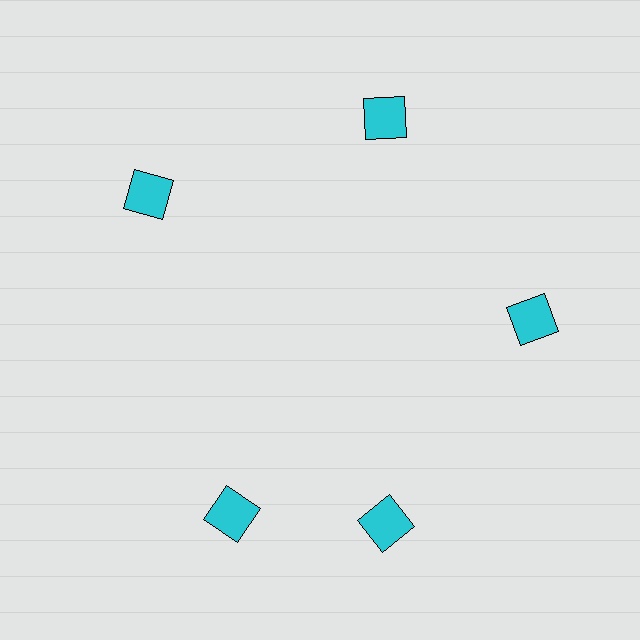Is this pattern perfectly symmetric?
No. The 5 cyan squares are arranged in a ring, but one element near the 8 o'clock position is rotated out of alignment along the ring, breaking the 5-fold rotational symmetry.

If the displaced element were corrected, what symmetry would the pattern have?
It would have 5-fold rotational symmetry — the pattern would map onto itself every 72 degrees.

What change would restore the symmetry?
The symmetry would be restored by rotating it back into even spacing with its neighbors so that all 5 squares sit at equal angles and equal distance from the center.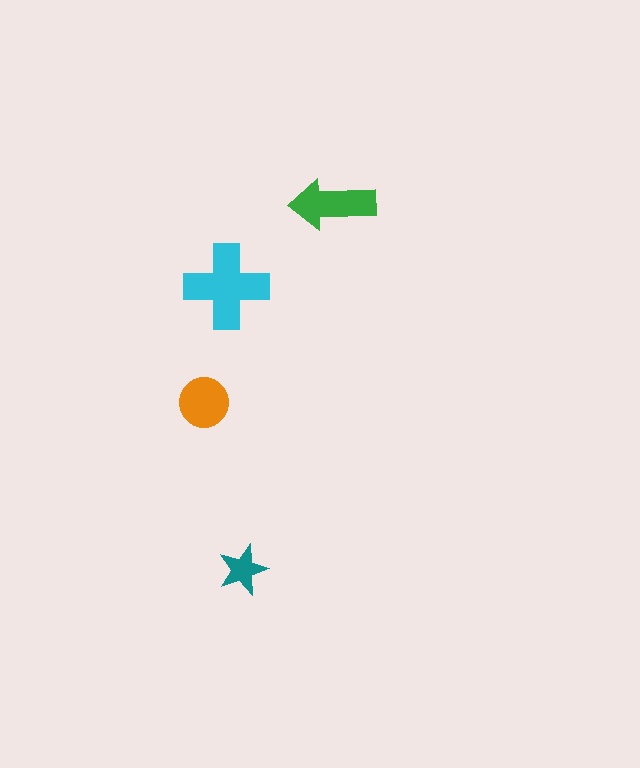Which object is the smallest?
The teal star.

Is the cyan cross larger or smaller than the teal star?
Larger.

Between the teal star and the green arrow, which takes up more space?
The green arrow.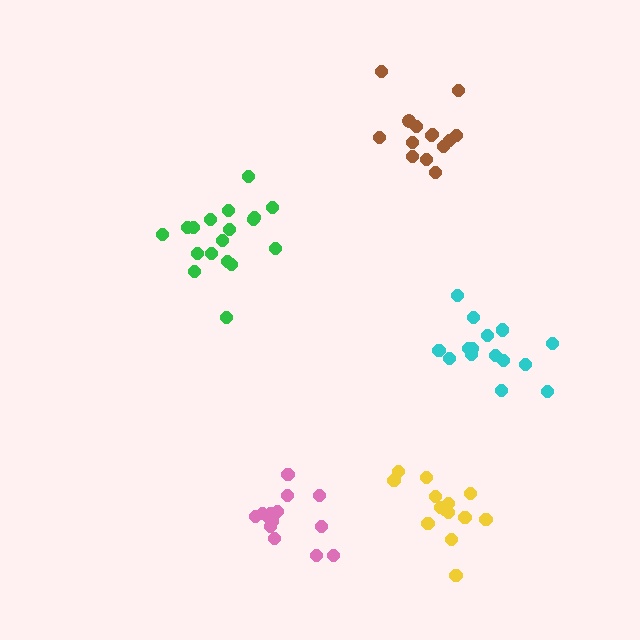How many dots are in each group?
Group 1: 15 dots, Group 2: 18 dots, Group 3: 14 dots, Group 4: 14 dots, Group 5: 15 dots (76 total).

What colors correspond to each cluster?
The clusters are colored: cyan, green, brown, yellow, pink.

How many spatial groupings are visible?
There are 5 spatial groupings.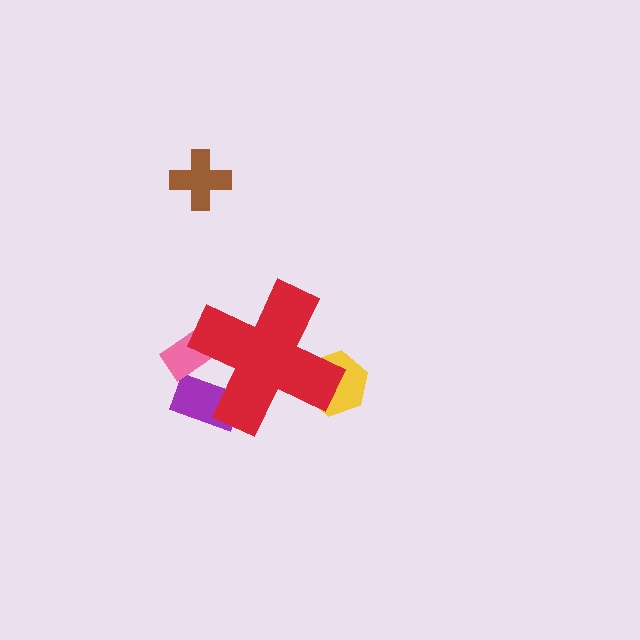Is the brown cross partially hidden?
No, the brown cross is fully visible.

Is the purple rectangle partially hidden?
Yes, the purple rectangle is partially hidden behind the red cross.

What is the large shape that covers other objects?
A red cross.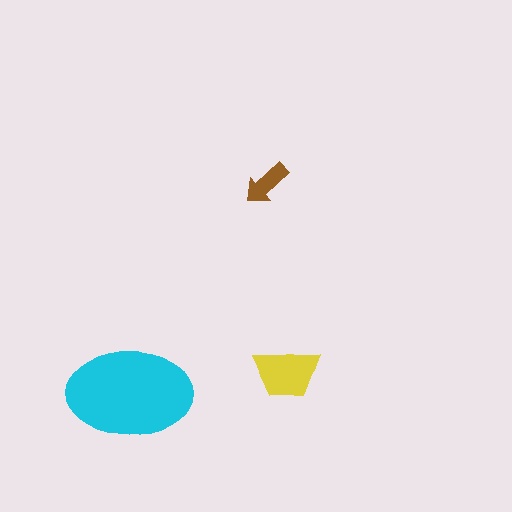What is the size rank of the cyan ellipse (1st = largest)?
1st.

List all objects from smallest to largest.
The brown arrow, the yellow trapezoid, the cyan ellipse.